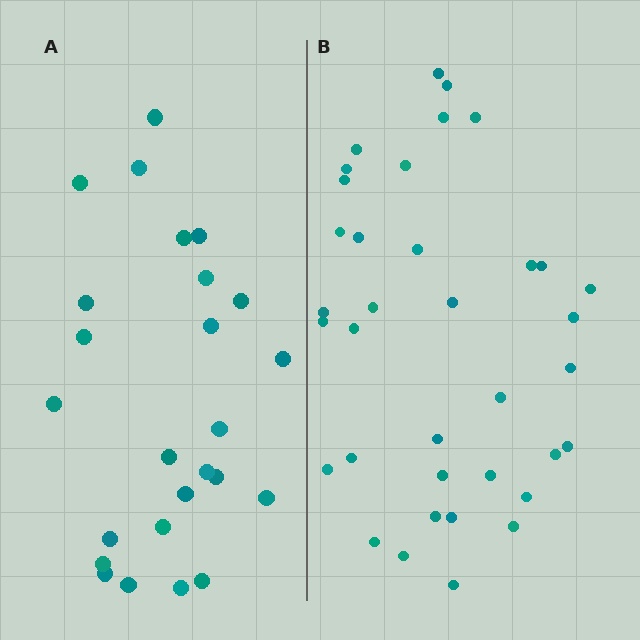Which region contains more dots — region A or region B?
Region B (the right region) has more dots.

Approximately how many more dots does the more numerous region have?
Region B has roughly 12 or so more dots than region A.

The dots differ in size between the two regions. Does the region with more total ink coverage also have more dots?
No. Region A has more total ink coverage because its dots are larger, but region B actually contains more individual dots. Total area can be misleading — the number of items is what matters here.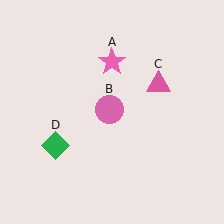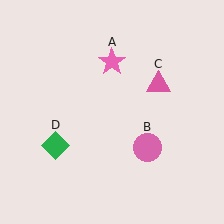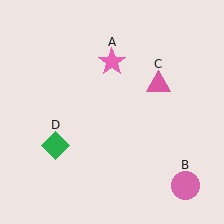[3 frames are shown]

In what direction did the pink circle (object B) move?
The pink circle (object B) moved down and to the right.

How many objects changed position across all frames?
1 object changed position: pink circle (object B).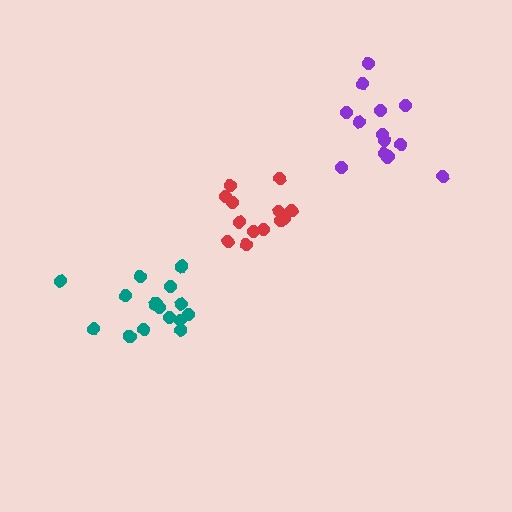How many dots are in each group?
Group 1: 16 dots, Group 2: 13 dots, Group 3: 13 dots (42 total).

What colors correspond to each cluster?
The clusters are colored: teal, purple, red.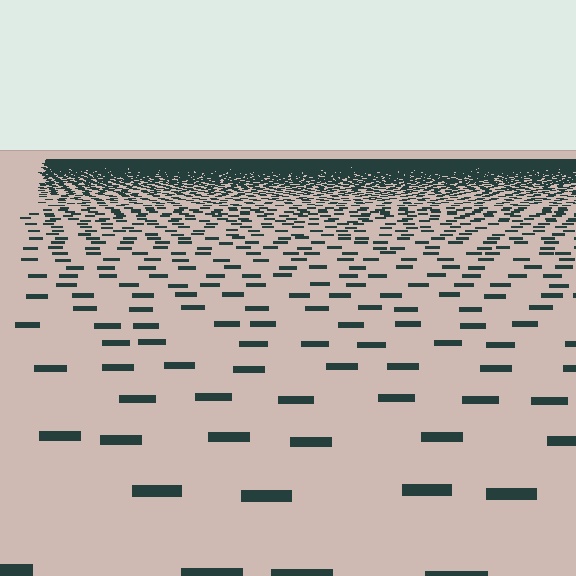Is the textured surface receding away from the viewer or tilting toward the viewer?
The surface is receding away from the viewer. Texture elements get smaller and denser toward the top.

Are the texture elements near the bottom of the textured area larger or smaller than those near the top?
Larger. Near the bottom, elements are closer to the viewer and appear at a bigger on-screen size.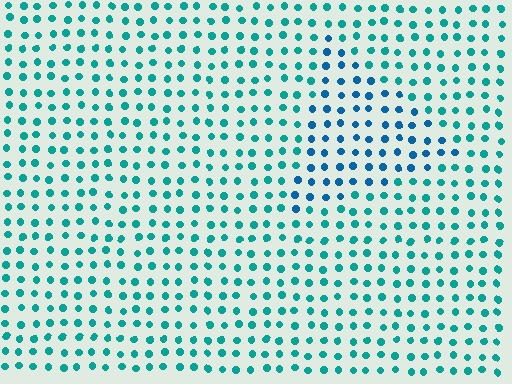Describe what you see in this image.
The image is filled with small teal elements in a uniform arrangement. A triangle-shaped region is visible where the elements are tinted to a slightly different hue, forming a subtle color boundary.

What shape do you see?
I see a triangle.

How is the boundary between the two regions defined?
The boundary is defined purely by a slight shift in hue (about 30 degrees). Spacing, size, and orientation are identical on both sides.